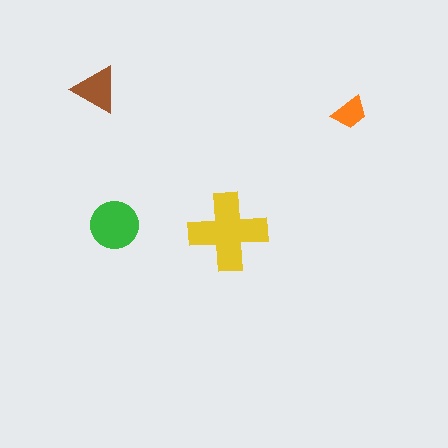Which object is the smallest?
The orange trapezoid.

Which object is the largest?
The yellow cross.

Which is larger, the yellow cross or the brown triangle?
The yellow cross.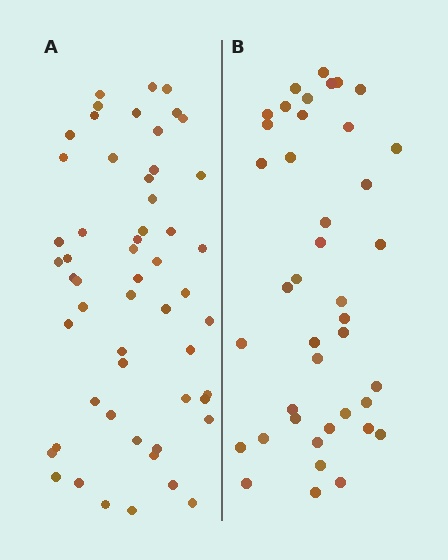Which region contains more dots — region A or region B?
Region A (the left region) has more dots.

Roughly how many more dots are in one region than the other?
Region A has approximately 15 more dots than region B.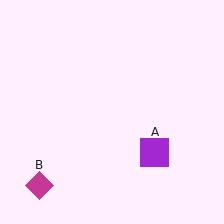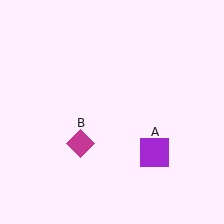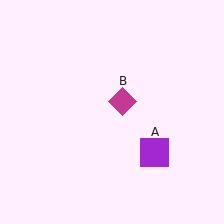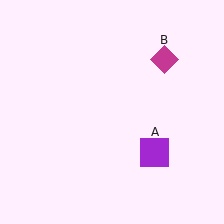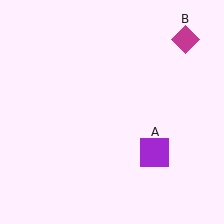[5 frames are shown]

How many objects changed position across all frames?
1 object changed position: magenta diamond (object B).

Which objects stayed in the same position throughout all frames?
Purple square (object A) remained stationary.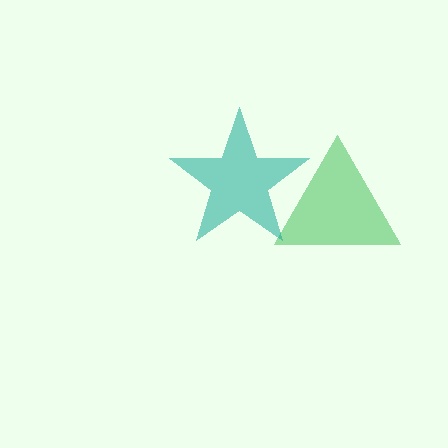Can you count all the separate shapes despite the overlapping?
Yes, there are 2 separate shapes.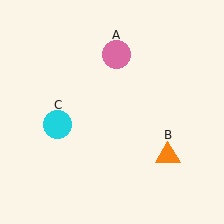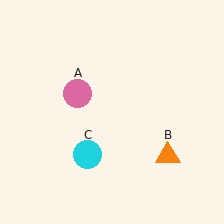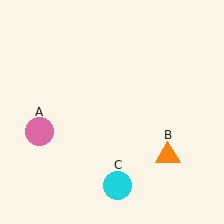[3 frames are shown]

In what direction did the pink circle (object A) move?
The pink circle (object A) moved down and to the left.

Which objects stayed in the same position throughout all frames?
Orange triangle (object B) remained stationary.